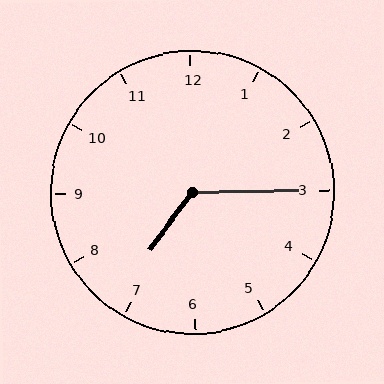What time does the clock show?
7:15.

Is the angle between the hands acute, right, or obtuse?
It is obtuse.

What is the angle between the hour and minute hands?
Approximately 128 degrees.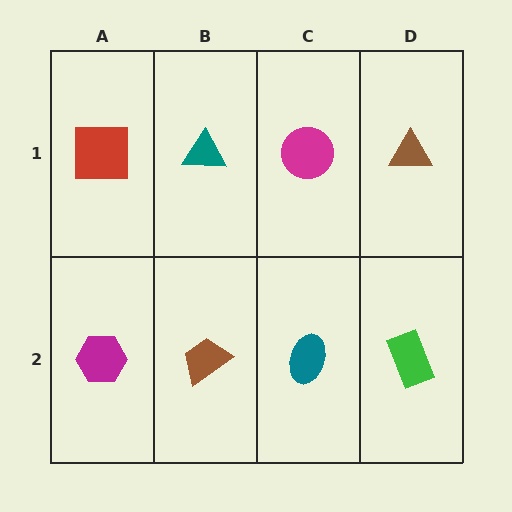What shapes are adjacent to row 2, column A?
A red square (row 1, column A), a brown trapezoid (row 2, column B).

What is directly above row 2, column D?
A brown triangle.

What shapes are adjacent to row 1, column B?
A brown trapezoid (row 2, column B), a red square (row 1, column A), a magenta circle (row 1, column C).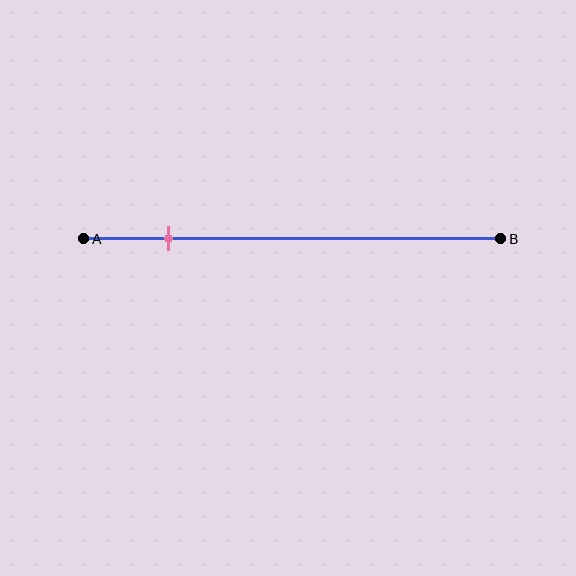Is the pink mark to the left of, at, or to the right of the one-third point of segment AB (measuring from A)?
The pink mark is to the left of the one-third point of segment AB.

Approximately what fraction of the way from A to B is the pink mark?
The pink mark is approximately 20% of the way from A to B.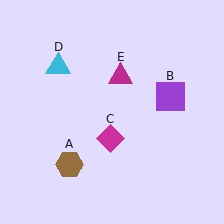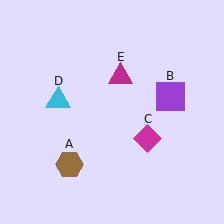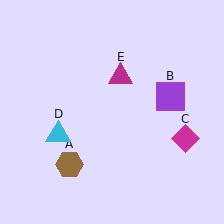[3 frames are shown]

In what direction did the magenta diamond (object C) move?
The magenta diamond (object C) moved right.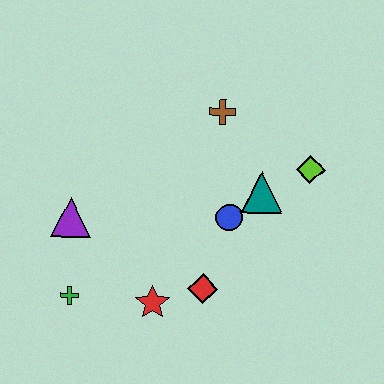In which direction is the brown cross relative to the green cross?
The brown cross is above the green cross.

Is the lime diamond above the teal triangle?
Yes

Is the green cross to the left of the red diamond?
Yes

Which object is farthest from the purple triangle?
The lime diamond is farthest from the purple triangle.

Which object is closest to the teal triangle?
The blue circle is closest to the teal triangle.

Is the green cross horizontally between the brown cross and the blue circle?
No